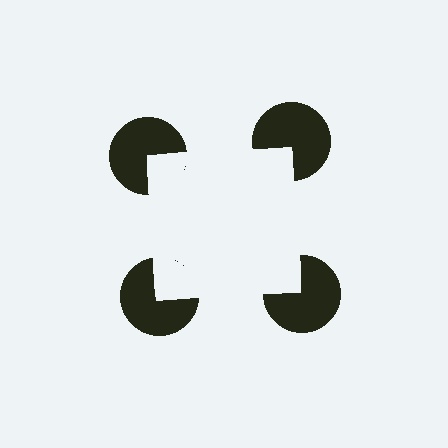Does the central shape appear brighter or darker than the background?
It typically appears slightly brighter than the background, even though no actual brightness change is drawn.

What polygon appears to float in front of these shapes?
An illusory square — its edges are inferred from the aligned wedge cuts in the pac-man discs, not physically drawn.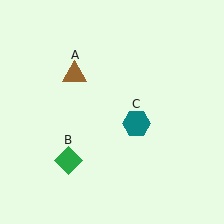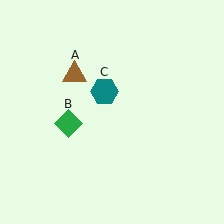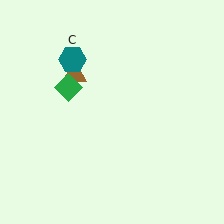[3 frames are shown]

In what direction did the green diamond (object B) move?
The green diamond (object B) moved up.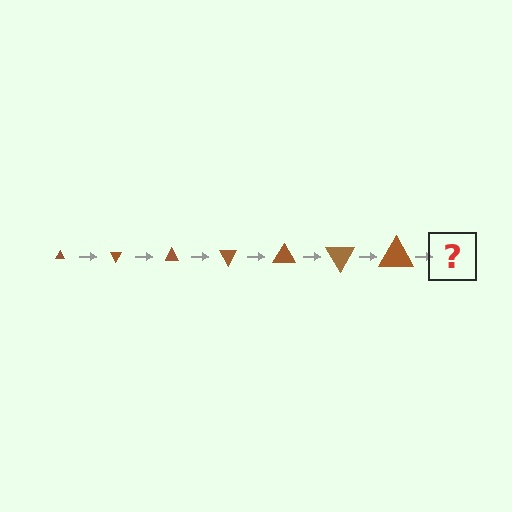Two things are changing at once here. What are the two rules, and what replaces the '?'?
The two rules are that the triangle grows larger each step and it rotates 60 degrees each step. The '?' should be a triangle, larger than the previous one and rotated 420 degrees from the start.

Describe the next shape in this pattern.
It should be a triangle, larger than the previous one and rotated 420 degrees from the start.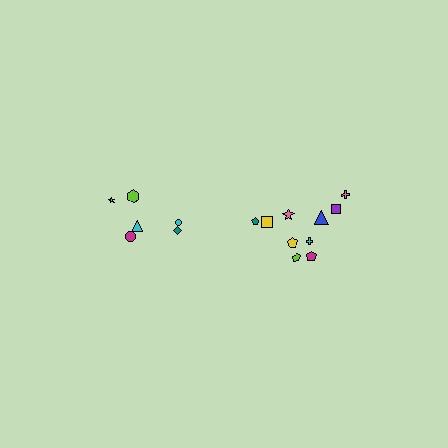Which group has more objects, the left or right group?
The right group.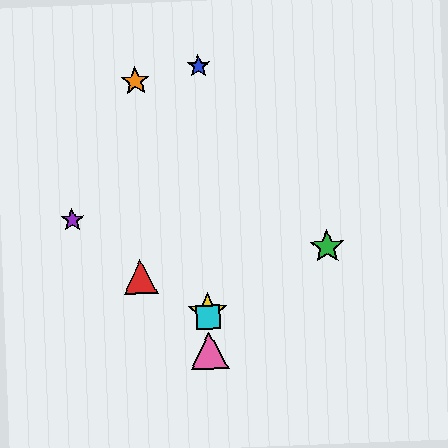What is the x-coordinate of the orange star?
The orange star is at x≈135.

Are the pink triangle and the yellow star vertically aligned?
Yes, both are at x≈209.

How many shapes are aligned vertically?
4 shapes (the blue star, the yellow star, the cyan square, the pink triangle) are aligned vertically.